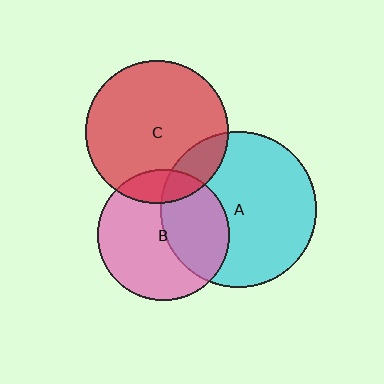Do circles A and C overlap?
Yes.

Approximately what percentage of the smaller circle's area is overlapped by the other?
Approximately 15%.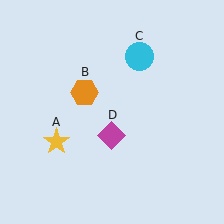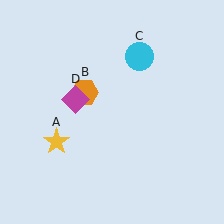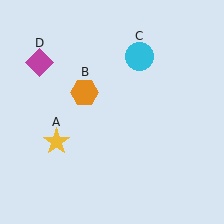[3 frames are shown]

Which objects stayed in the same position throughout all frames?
Yellow star (object A) and orange hexagon (object B) and cyan circle (object C) remained stationary.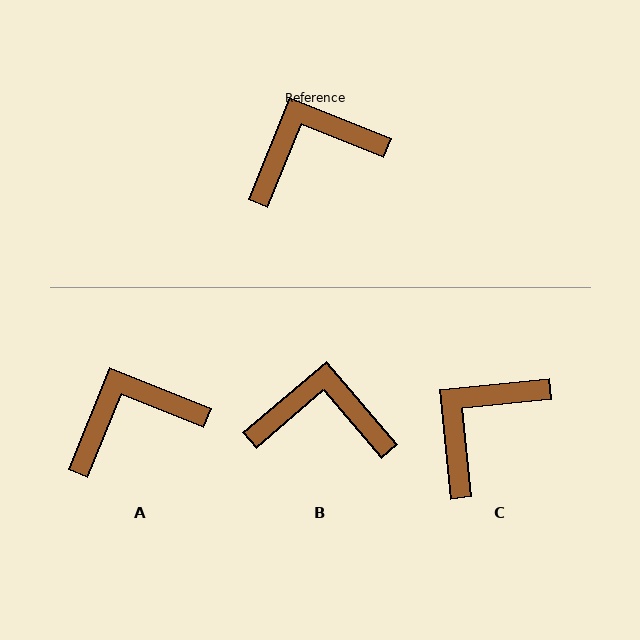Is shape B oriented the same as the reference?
No, it is off by about 28 degrees.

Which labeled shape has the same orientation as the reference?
A.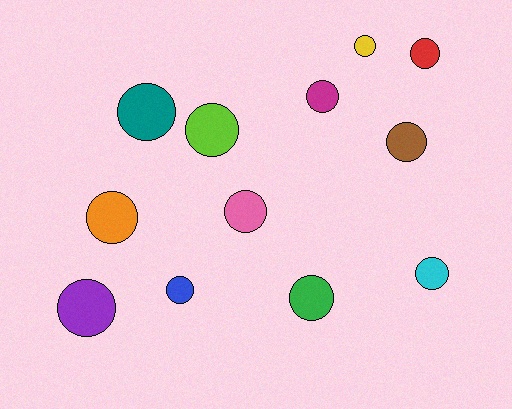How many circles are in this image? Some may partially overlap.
There are 12 circles.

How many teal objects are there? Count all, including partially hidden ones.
There is 1 teal object.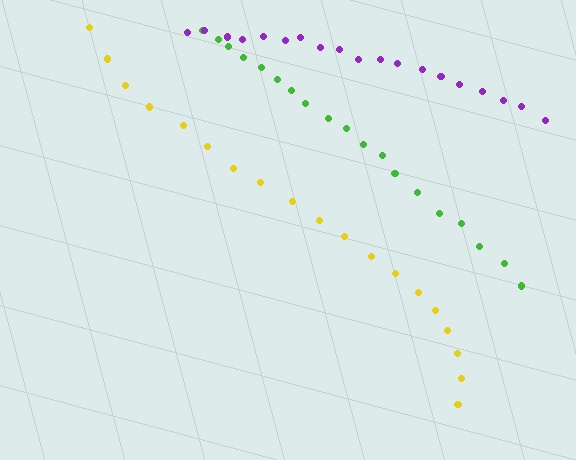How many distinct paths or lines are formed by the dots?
There are 3 distinct paths.